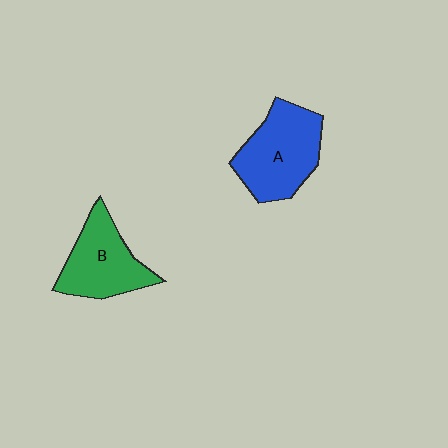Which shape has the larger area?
Shape A (blue).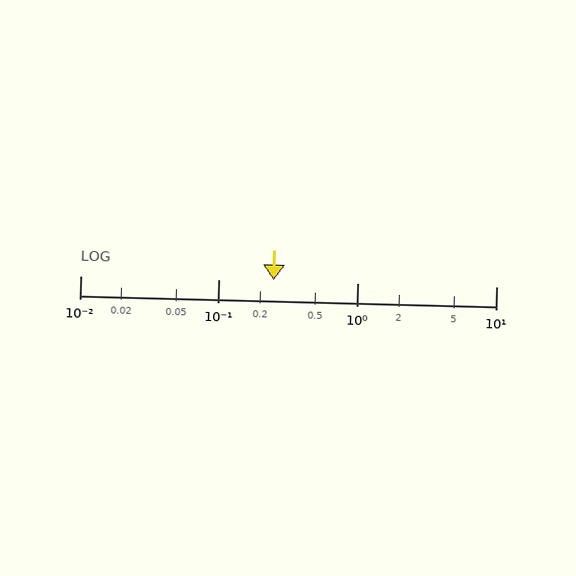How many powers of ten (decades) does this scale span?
The scale spans 3 decades, from 0.01 to 10.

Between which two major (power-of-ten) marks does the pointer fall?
The pointer is between 0.1 and 1.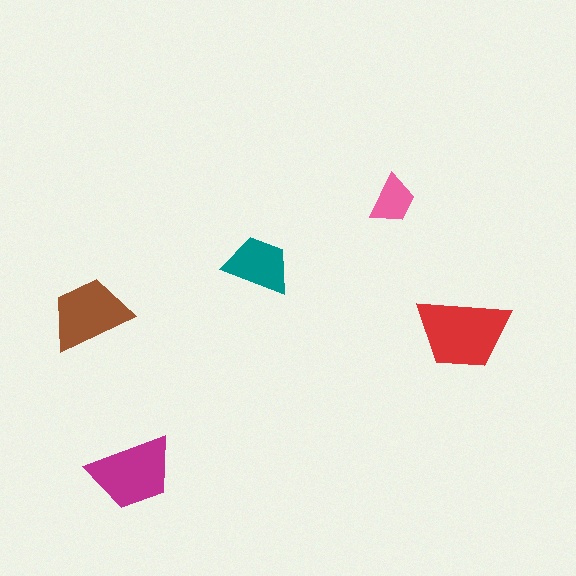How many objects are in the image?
There are 5 objects in the image.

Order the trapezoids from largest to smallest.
the red one, the magenta one, the brown one, the teal one, the pink one.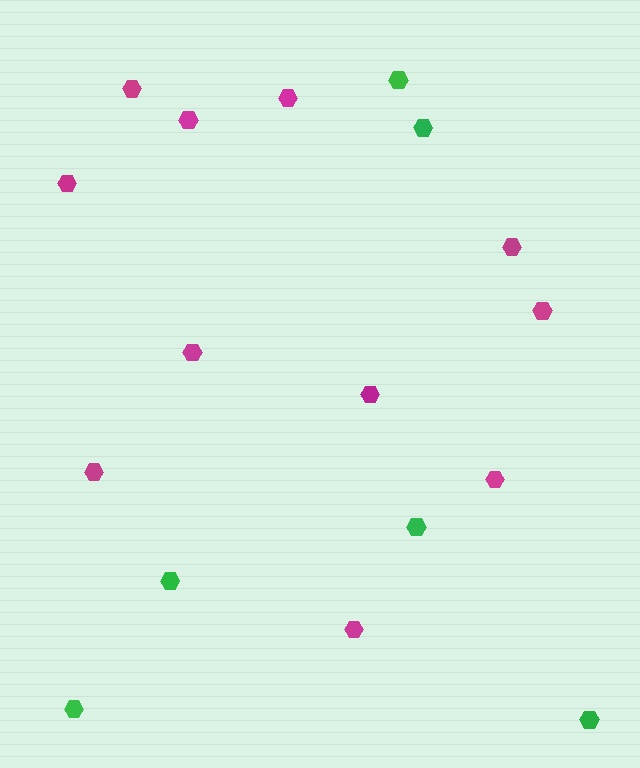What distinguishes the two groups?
There are 2 groups: one group of green hexagons (6) and one group of magenta hexagons (11).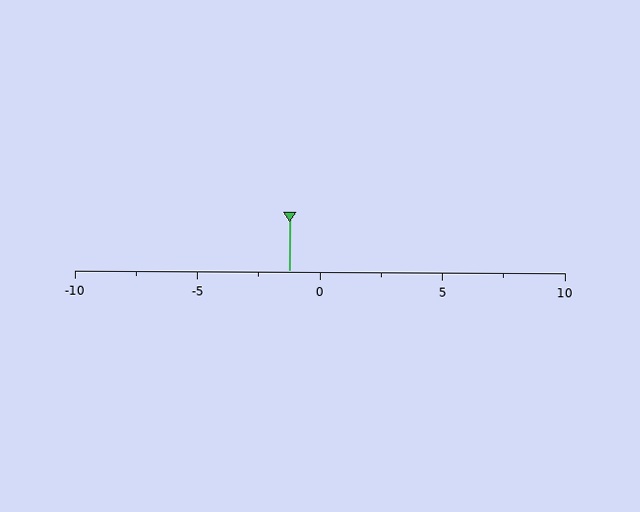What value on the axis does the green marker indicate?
The marker indicates approximately -1.2.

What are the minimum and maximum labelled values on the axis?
The axis runs from -10 to 10.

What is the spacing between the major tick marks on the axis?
The major ticks are spaced 5 apart.